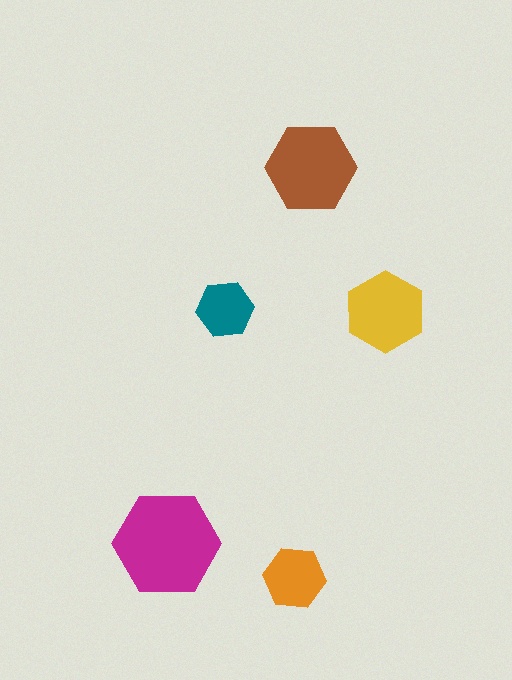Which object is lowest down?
The orange hexagon is bottommost.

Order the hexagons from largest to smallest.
the magenta one, the brown one, the yellow one, the orange one, the teal one.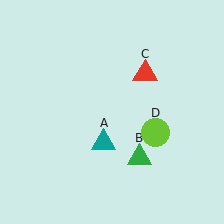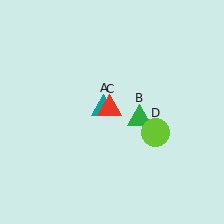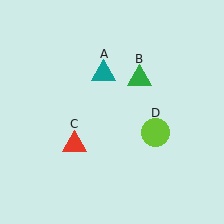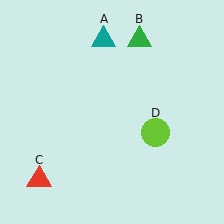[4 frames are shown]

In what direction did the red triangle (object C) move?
The red triangle (object C) moved down and to the left.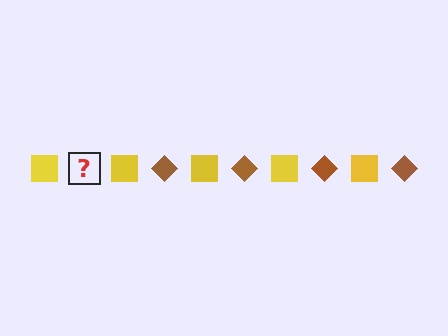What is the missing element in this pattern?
The missing element is a brown diamond.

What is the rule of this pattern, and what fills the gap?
The rule is that the pattern alternates between yellow square and brown diamond. The gap should be filled with a brown diamond.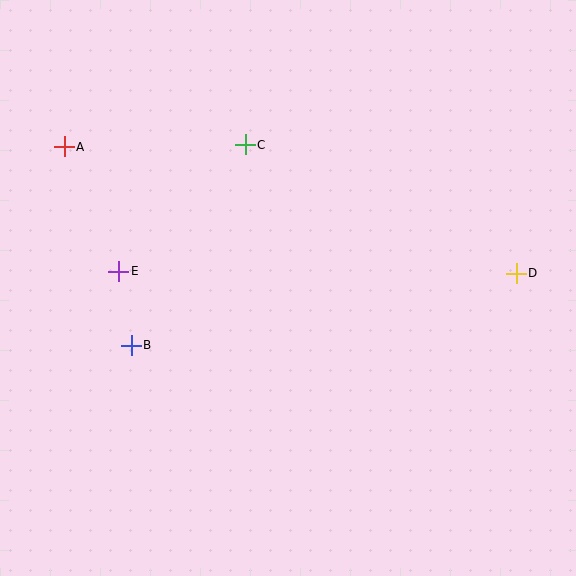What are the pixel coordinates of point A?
Point A is at (64, 147).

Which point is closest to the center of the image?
Point C at (245, 145) is closest to the center.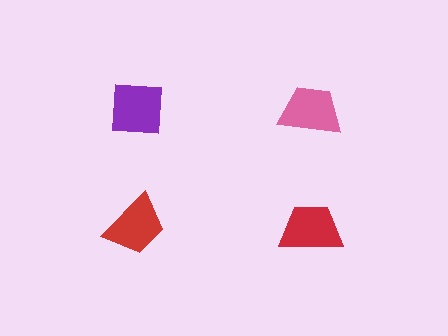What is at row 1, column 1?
A purple square.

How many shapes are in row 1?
2 shapes.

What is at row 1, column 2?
A pink trapezoid.